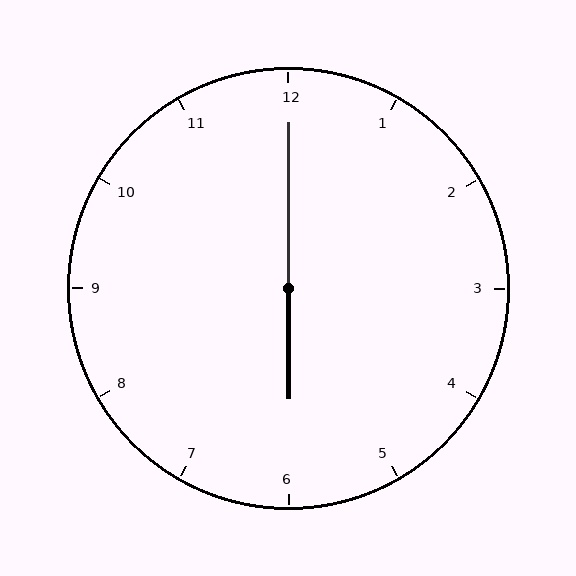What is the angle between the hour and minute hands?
Approximately 180 degrees.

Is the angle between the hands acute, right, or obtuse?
It is obtuse.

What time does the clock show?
6:00.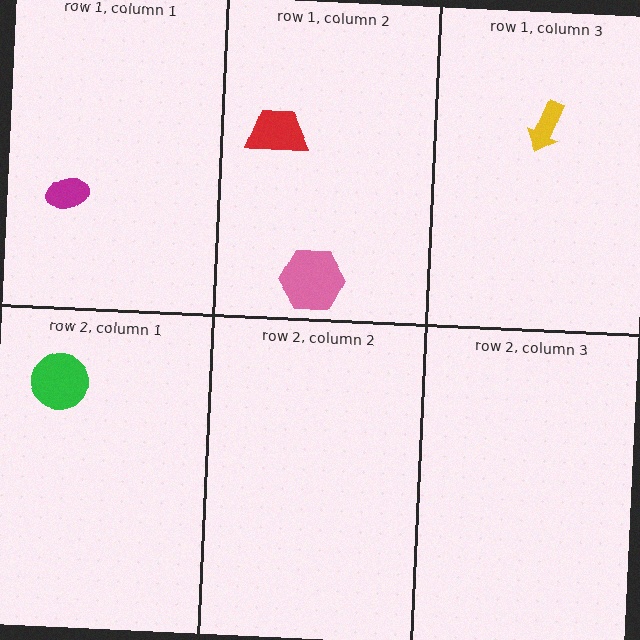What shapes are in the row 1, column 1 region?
The magenta ellipse.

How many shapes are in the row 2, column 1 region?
1.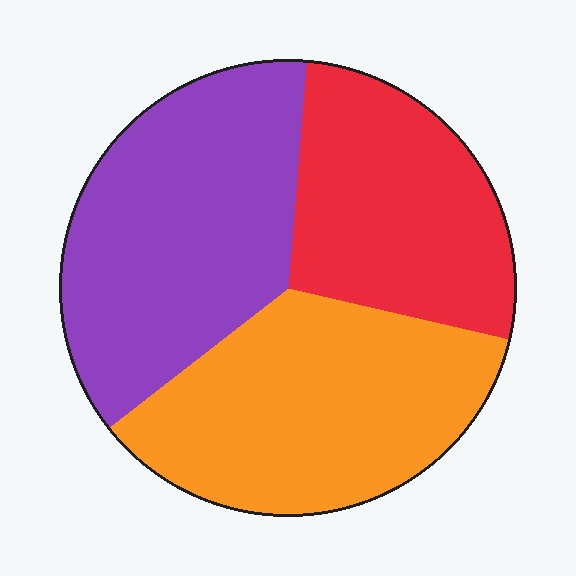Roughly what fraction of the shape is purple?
Purple takes up between a third and a half of the shape.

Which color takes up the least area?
Red, at roughly 25%.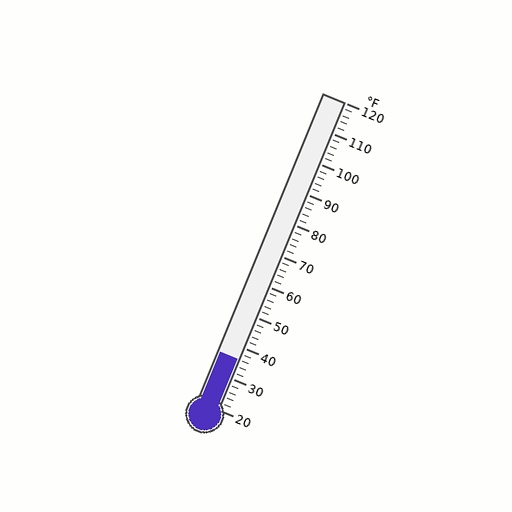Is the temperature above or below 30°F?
The temperature is above 30°F.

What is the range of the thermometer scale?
The thermometer scale ranges from 20°F to 120°F.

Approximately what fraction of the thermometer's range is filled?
The thermometer is filled to approximately 15% of its range.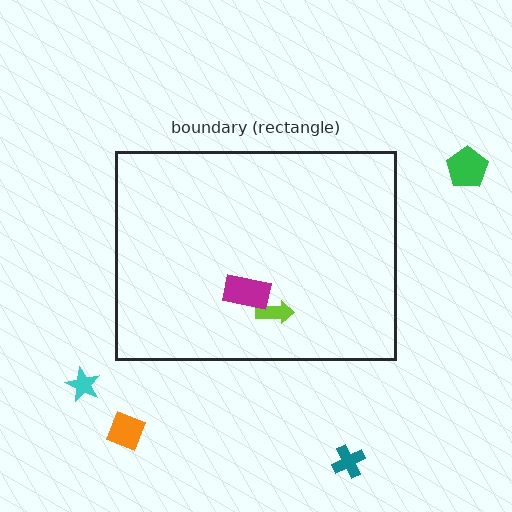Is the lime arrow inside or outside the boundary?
Inside.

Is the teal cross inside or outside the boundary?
Outside.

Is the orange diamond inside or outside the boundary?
Outside.